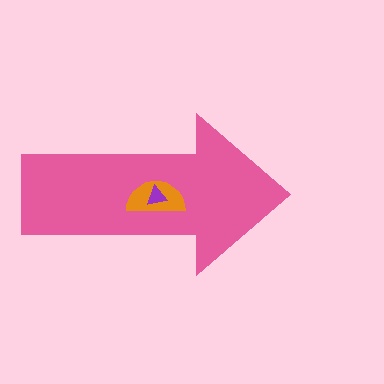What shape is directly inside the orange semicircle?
The purple triangle.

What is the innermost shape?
The purple triangle.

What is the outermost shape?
The pink arrow.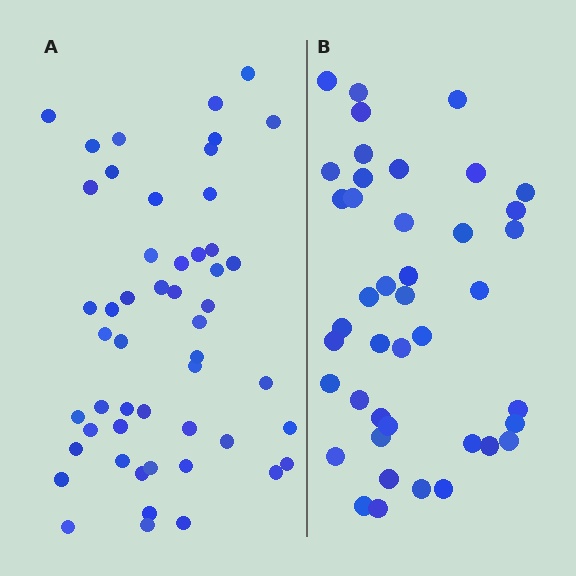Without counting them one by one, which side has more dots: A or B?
Region A (the left region) has more dots.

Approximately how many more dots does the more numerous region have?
Region A has roughly 8 or so more dots than region B.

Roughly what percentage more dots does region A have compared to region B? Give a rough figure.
About 20% more.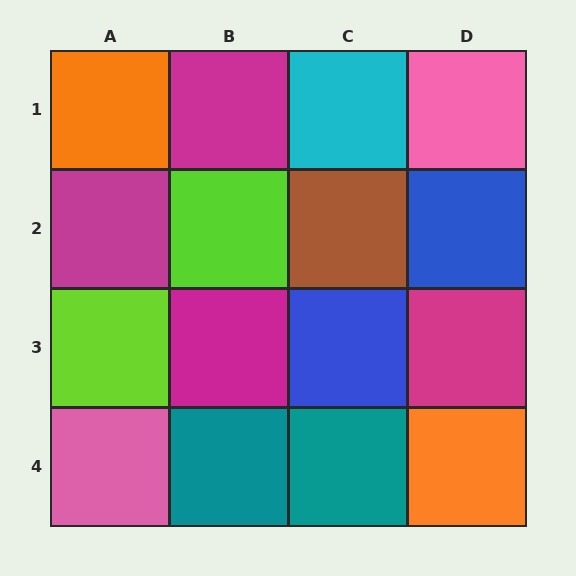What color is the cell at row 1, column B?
Magenta.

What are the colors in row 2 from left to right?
Magenta, lime, brown, blue.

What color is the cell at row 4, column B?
Teal.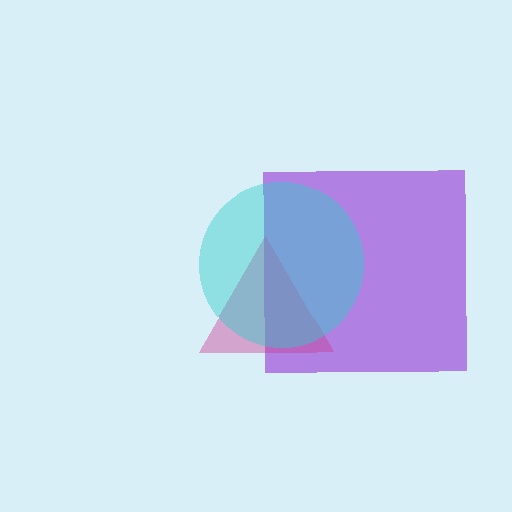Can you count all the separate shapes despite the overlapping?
Yes, there are 3 separate shapes.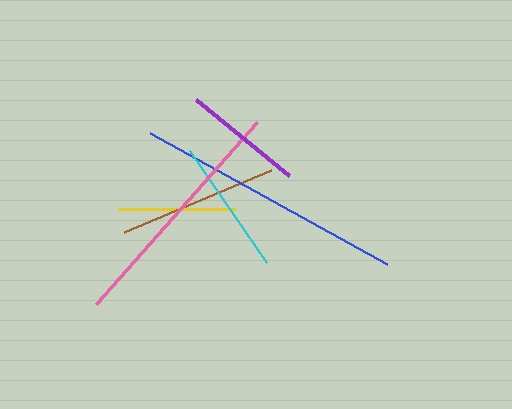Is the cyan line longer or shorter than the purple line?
The cyan line is longer than the purple line.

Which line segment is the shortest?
The yellow line is the shortest at approximately 117 pixels.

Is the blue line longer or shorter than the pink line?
The blue line is longer than the pink line.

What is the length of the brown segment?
The brown segment is approximately 159 pixels long.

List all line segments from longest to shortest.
From longest to shortest: blue, pink, brown, cyan, purple, yellow.